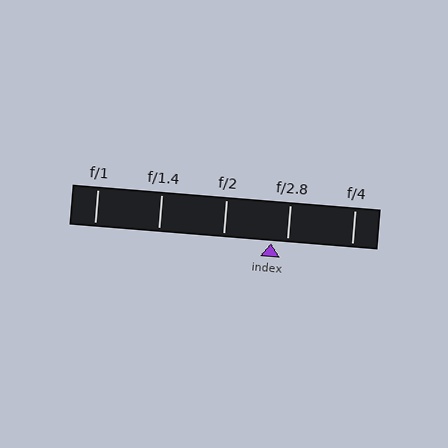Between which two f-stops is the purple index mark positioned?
The index mark is between f/2 and f/2.8.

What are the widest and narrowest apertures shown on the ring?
The widest aperture shown is f/1 and the narrowest is f/4.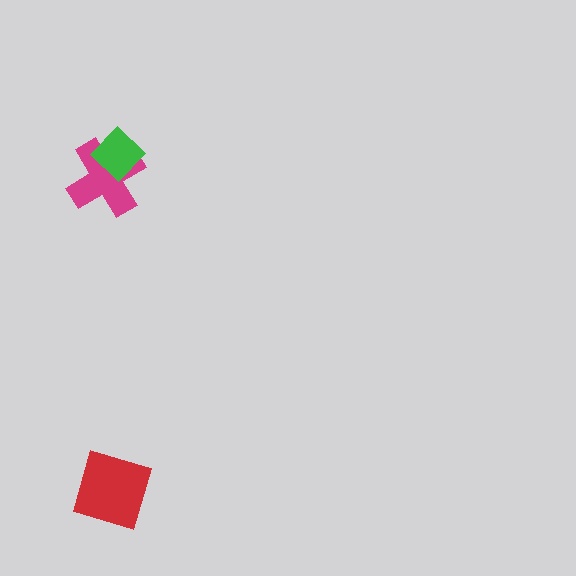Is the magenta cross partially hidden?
Yes, it is partially covered by another shape.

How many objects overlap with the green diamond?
1 object overlaps with the green diamond.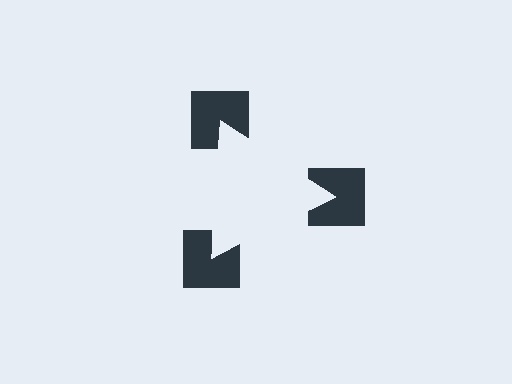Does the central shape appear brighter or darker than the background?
It typically appears slightly brighter than the background, even though no actual brightness change is drawn.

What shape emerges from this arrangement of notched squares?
An illusory triangle — its edges are inferred from the aligned wedge cuts in the notched squares, not physically drawn.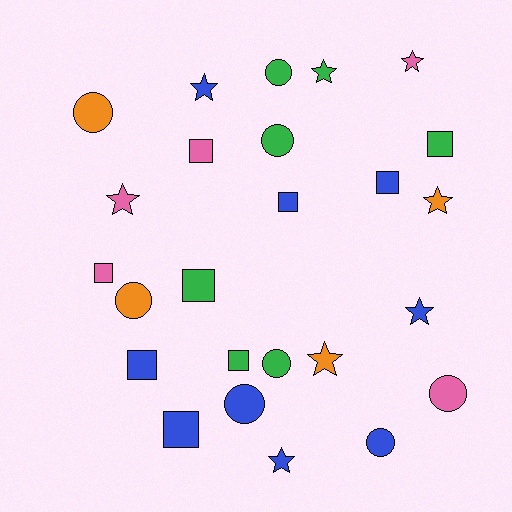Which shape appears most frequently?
Square, with 9 objects.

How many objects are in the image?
There are 25 objects.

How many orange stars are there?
There are 2 orange stars.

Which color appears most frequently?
Blue, with 9 objects.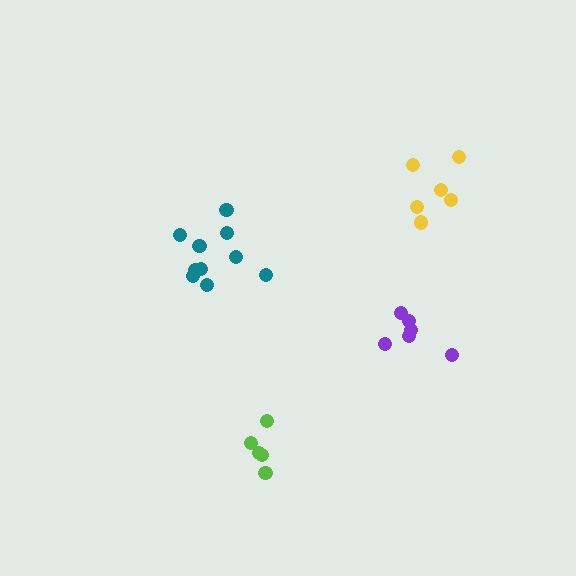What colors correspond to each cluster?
The clusters are colored: yellow, purple, teal, lime.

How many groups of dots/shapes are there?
There are 4 groups.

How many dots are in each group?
Group 1: 6 dots, Group 2: 6 dots, Group 3: 10 dots, Group 4: 5 dots (27 total).